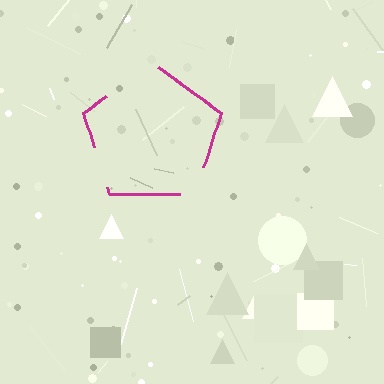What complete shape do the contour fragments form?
The contour fragments form a pentagon.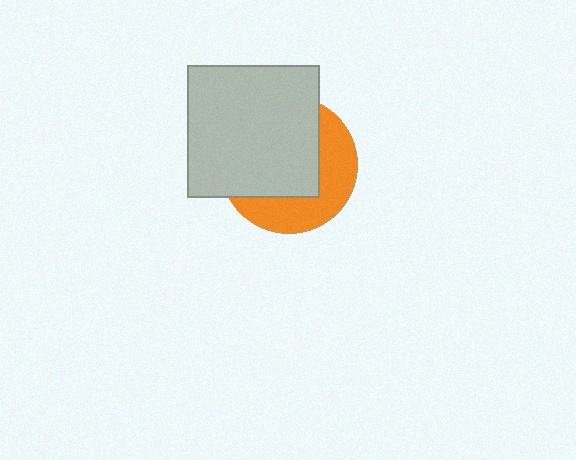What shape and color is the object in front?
The object in front is a light gray square.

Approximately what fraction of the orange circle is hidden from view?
Roughly 60% of the orange circle is hidden behind the light gray square.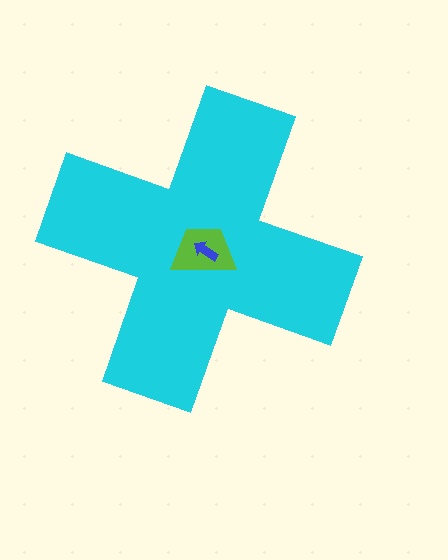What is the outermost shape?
The cyan cross.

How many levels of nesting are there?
3.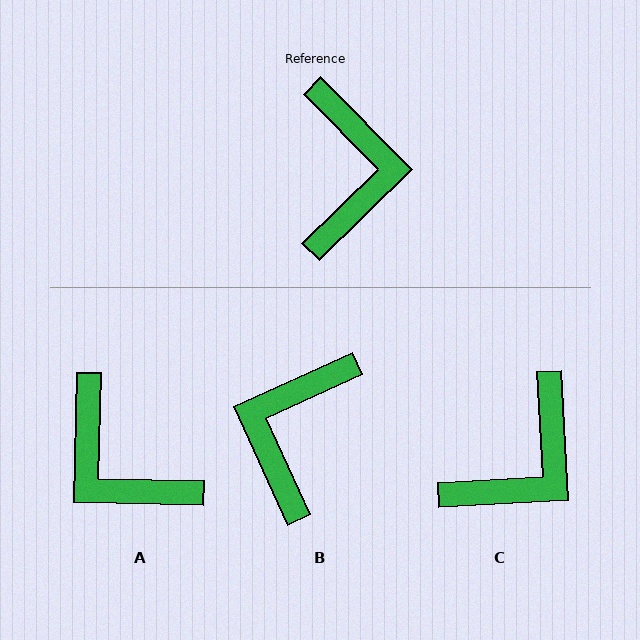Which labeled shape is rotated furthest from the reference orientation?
B, about 160 degrees away.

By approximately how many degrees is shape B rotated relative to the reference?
Approximately 160 degrees counter-clockwise.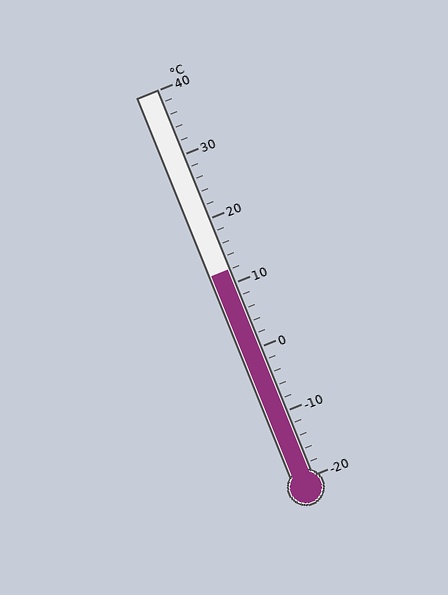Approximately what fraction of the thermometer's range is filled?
The thermometer is filled to approximately 55% of its range.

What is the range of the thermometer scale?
The thermometer scale ranges from -20°C to 40°C.